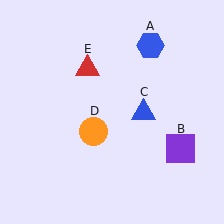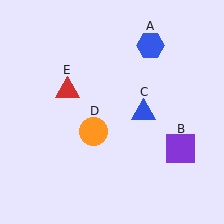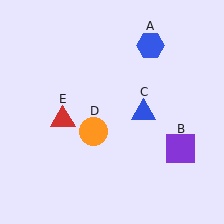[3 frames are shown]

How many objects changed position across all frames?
1 object changed position: red triangle (object E).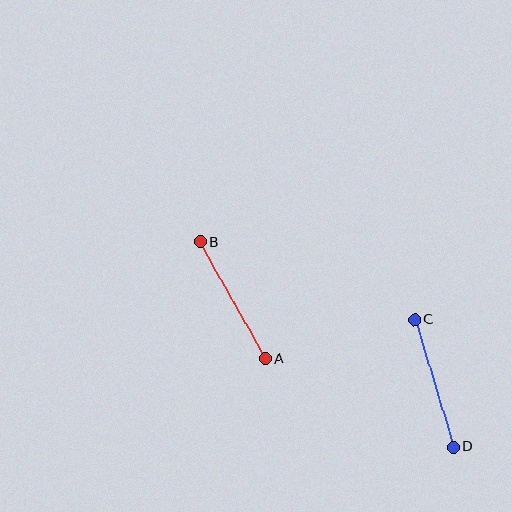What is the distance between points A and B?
The distance is approximately 134 pixels.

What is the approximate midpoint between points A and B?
The midpoint is at approximately (233, 300) pixels.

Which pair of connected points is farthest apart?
Points A and B are farthest apart.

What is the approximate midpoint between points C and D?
The midpoint is at approximately (434, 383) pixels.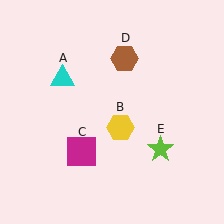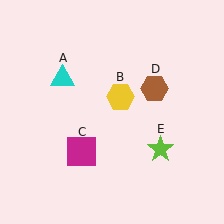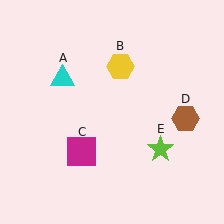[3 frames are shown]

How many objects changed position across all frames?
2 objects changed position: yellow hexagon (object B), brown hexagon (object D).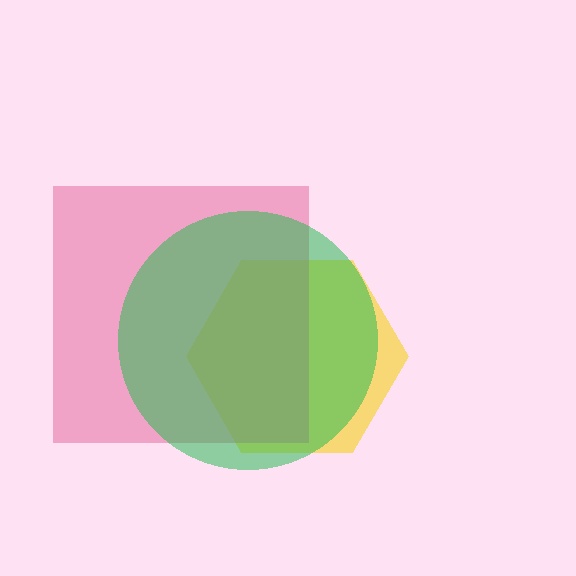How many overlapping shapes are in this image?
There are 3 overlapping shapes in the image.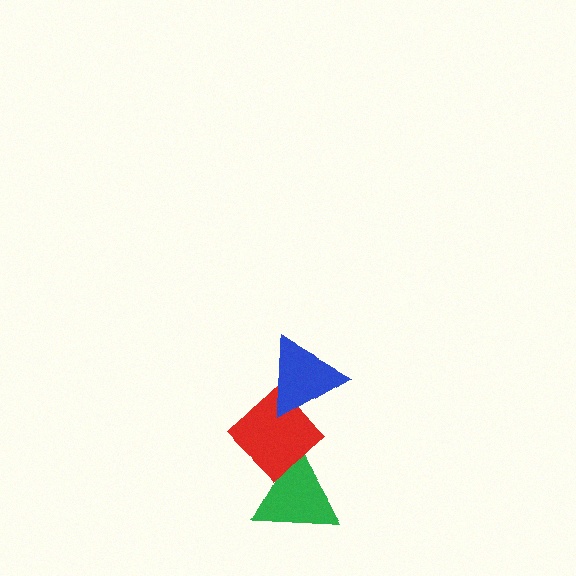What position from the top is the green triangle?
The green triangle is 3rd from the top.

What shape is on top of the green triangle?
The red diamond is on top of the green triangle.